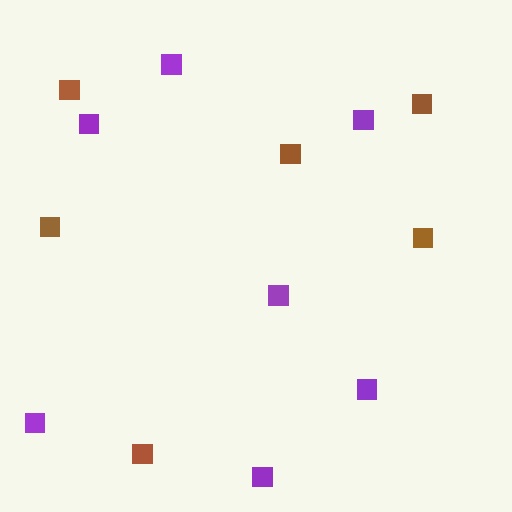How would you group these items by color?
There are 2 groups: one group of purple squares (7) and one group of brown squares (6).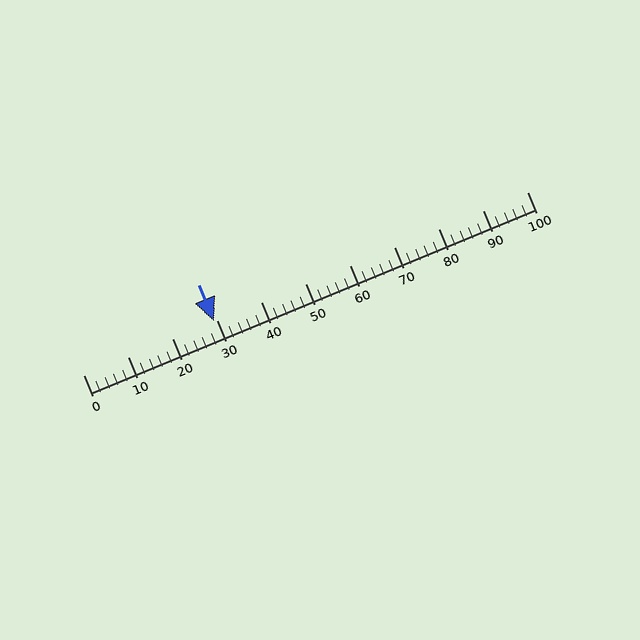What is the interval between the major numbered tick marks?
The major tick marks are spaced 10 units apart.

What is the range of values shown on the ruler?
The ruler shows values from 0 to 100.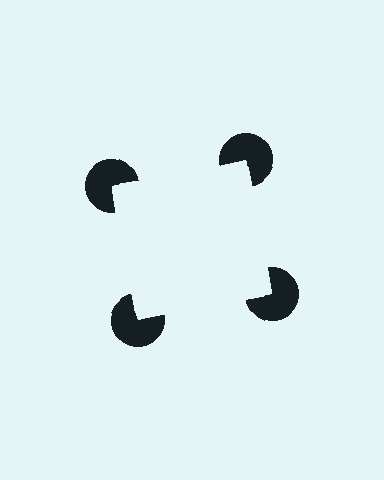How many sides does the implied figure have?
4 sides.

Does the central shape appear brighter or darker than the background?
It typically appears slightly brighter than the background, even though no actual brightness change is drawn.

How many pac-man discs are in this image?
There are 4 — one at each vertex of the illusory square.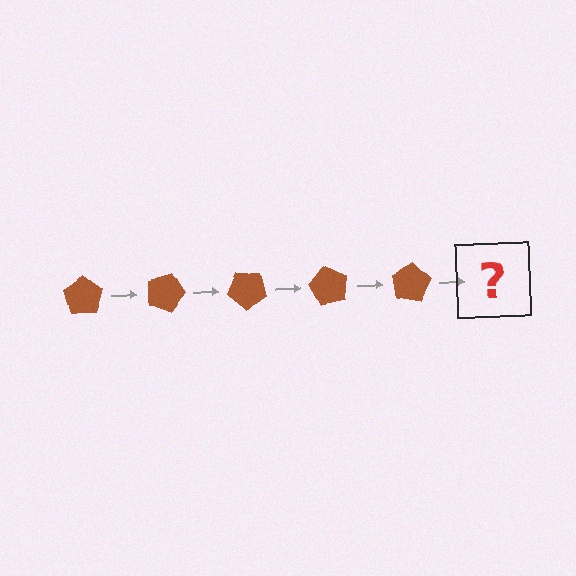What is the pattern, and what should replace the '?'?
The pattern is that the pentagon rotates 20 degrees each step. The '?' should be a brown pentagon rotated 100 degrees.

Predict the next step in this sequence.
The next step is a brown pentagon rotated 100 degrees.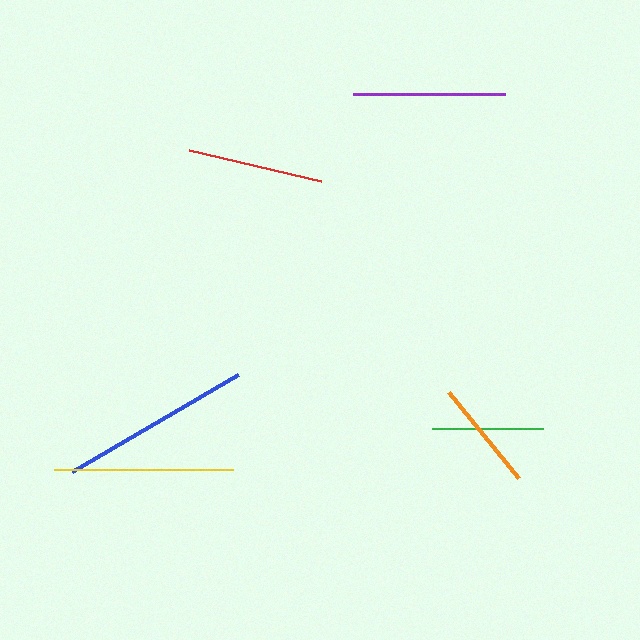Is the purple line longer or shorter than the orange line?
The purple line is longer than the orange line.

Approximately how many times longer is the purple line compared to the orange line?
The purple line is approximately 1.4 times the length of the orange line.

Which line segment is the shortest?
The green line is the shortest at approximately 111 pixels.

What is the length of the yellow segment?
The yellow segment is approximately 178 pixels long.